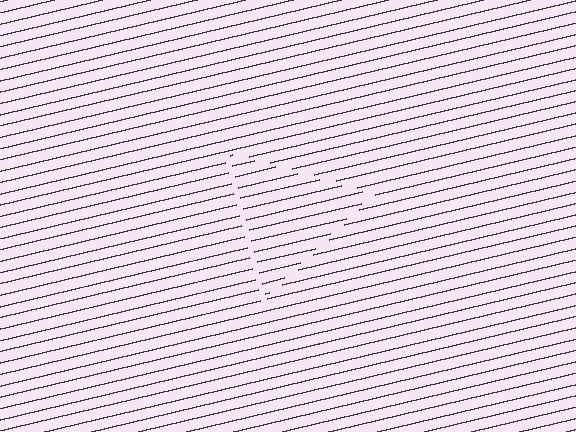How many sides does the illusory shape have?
3 sides — the line-ends trace a triangle.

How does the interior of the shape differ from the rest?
The interior of the shape contains the same grating, shifted by half a period — the contour is defined by the phase discontinuity where line-ends from the inner and outer gratings abut.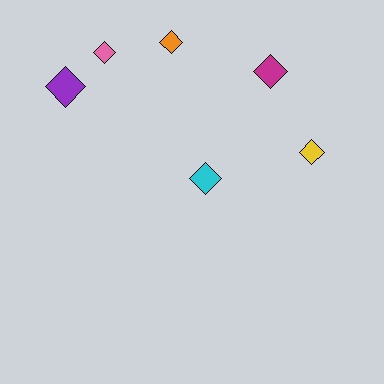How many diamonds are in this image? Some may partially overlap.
There are 6 diamonds.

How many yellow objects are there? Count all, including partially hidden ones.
There is 1 yellow object.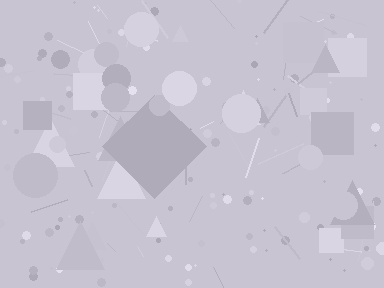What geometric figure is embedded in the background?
A diamond is embedded in the background.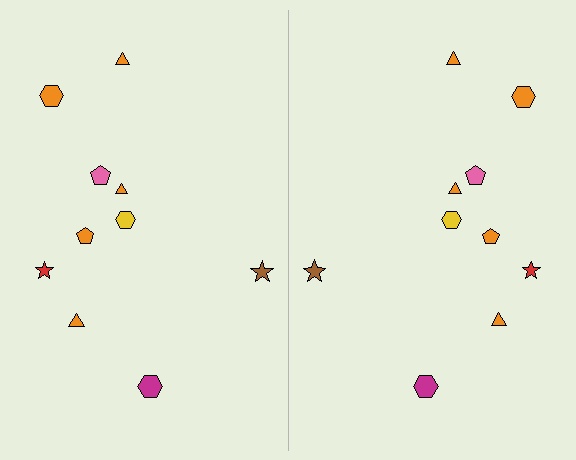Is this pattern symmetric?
Yes, this pattern has bilateral (reflection) symmetry.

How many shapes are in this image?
There are 20 shapes in this image.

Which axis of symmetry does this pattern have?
The pattern has a vertical axis of symmetry running through the center of the image.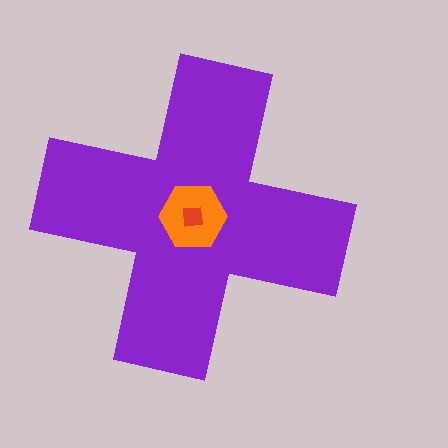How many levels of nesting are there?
3.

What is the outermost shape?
The purple cross.